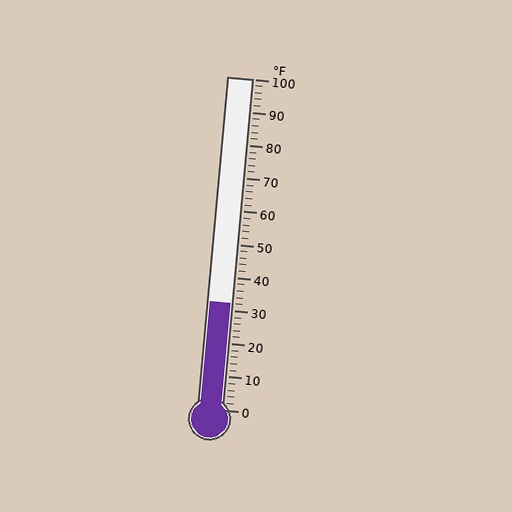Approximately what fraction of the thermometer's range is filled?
The thermometer is filled to approximately 30% of its range.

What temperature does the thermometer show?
The thermometer shows approximately 32°F.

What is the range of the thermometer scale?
The thermometer scale ranges from 0°F to 100°F.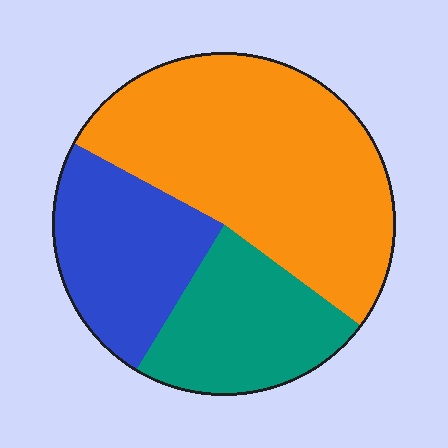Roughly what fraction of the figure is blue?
Blue covers around 25% of the figure.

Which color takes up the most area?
Orange, at roughly 50%.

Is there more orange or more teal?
Orange.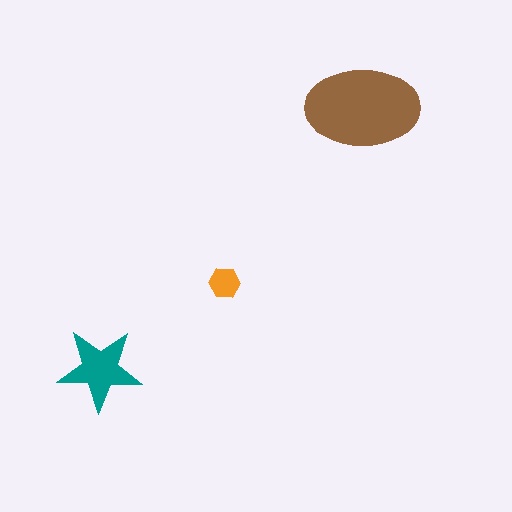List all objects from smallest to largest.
The orange hexagon, the teal star, the brown ellipse.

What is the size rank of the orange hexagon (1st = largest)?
3rd.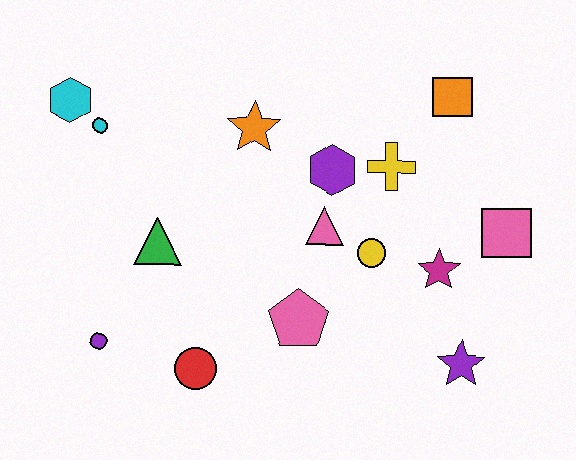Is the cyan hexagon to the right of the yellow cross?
No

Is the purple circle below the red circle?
No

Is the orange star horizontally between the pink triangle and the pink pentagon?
No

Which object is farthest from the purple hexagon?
The purple circle is farthest from the purple hexagon.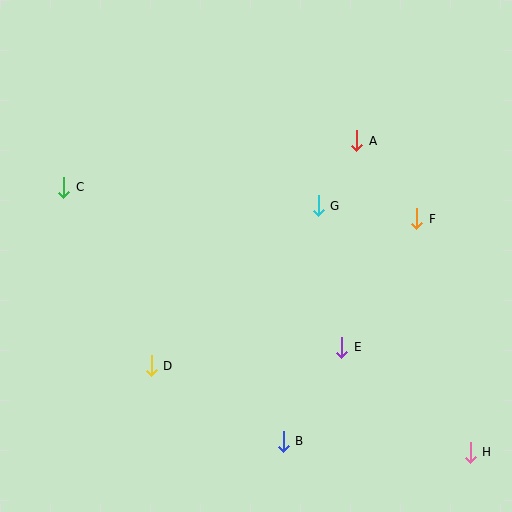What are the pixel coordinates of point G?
Point G is at (318, 206).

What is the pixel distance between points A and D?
The distance between A and D is 305 pixels.